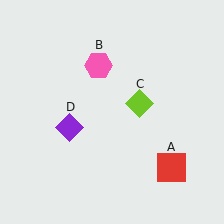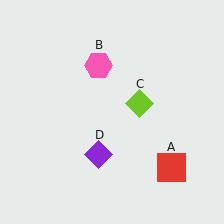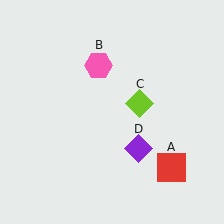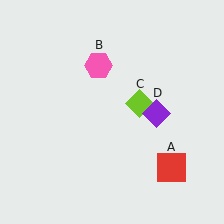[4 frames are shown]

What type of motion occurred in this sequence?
The purple diamond (object D) rotated counterclockwise around the center of the scene.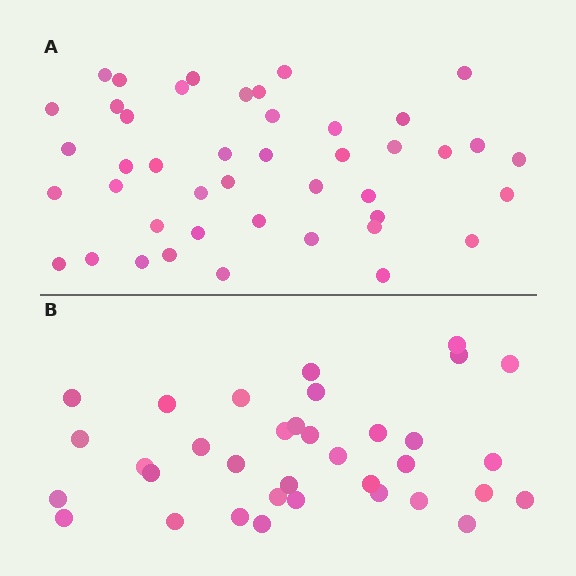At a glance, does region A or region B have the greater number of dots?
Region A (the top region) has more dots.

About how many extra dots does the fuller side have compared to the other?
Region A has roughly 8 or so more dots than region B.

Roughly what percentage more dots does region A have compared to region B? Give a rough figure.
About 25% more.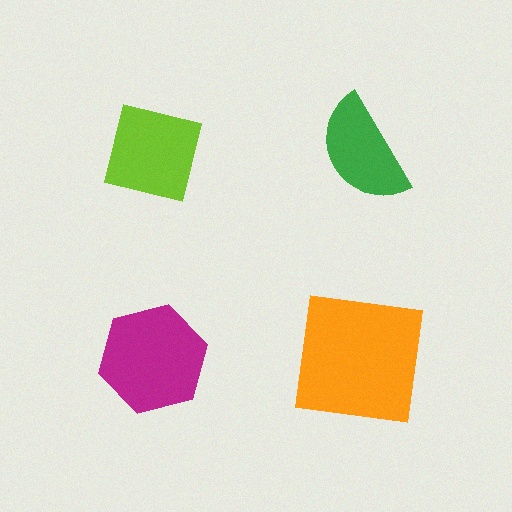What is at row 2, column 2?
An orange square.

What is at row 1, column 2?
A green semicircle.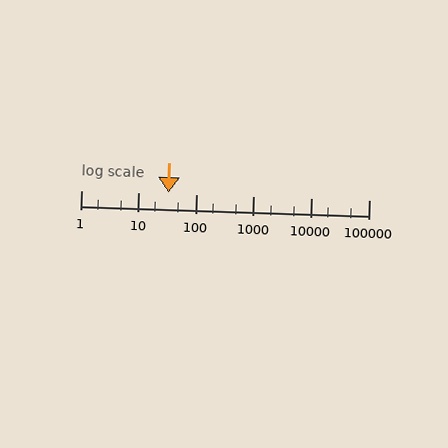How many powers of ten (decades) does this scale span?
The scale spans 5 decades, from 1 to 100000.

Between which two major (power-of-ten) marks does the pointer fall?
The pointer is between 10 and 100.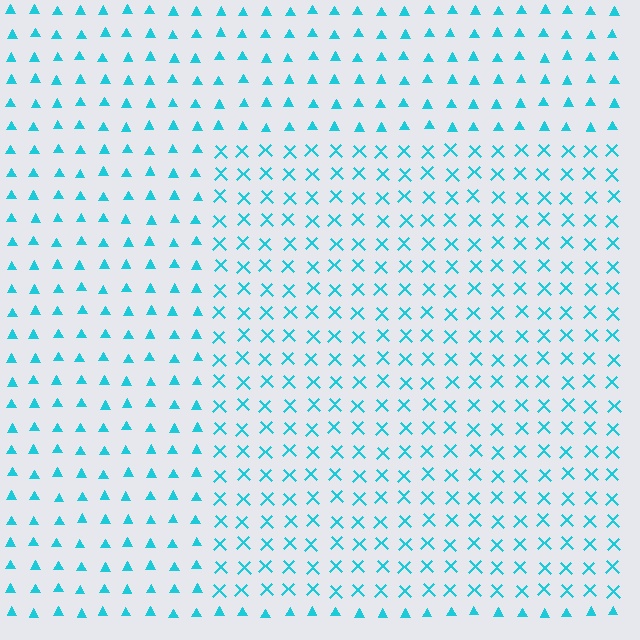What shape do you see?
I see a rectangle.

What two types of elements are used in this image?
The image uses X marks inside the rectangle region and triangles outside it.